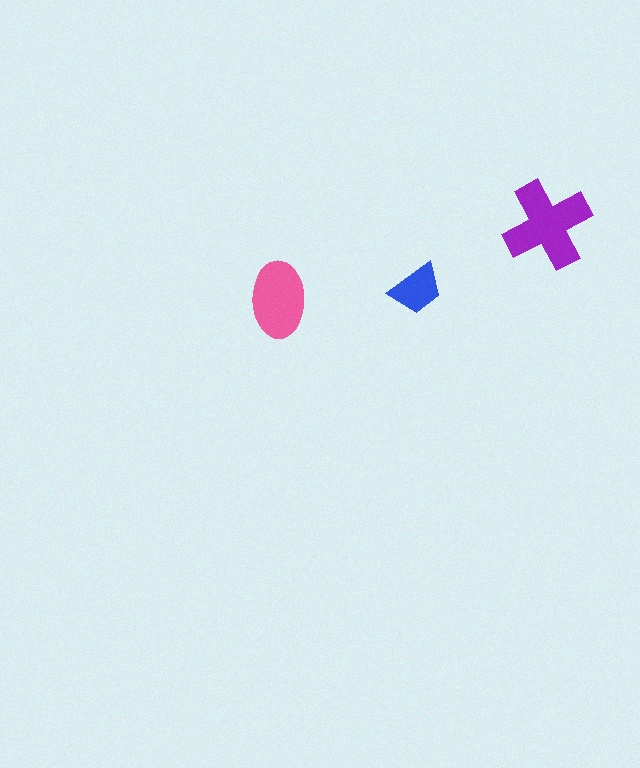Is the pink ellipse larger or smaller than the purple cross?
Smaller.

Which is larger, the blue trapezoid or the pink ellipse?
The pink ellipse.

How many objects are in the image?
There are 3 objects in the image.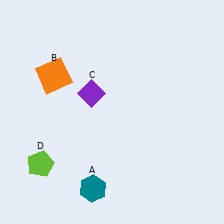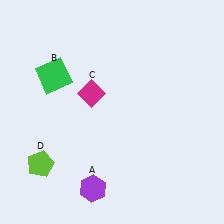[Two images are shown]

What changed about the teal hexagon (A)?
In Image 1, A is teal. In Image 2, it changed to purple.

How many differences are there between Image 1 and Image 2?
There are 3 differences between the two images.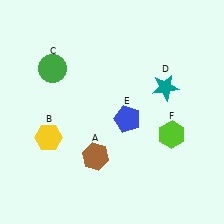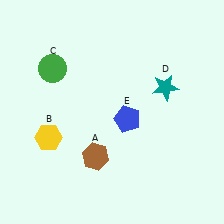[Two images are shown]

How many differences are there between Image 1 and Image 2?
There is 1 difference between the two images.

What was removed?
The lime hexagon (F) was removed in Image 2.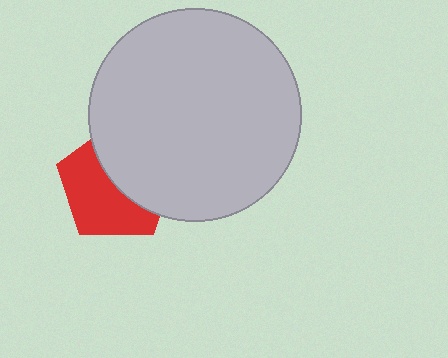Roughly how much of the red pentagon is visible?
About half of it is visible (roughly 53%).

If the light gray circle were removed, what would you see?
You would see the complete red pentagon.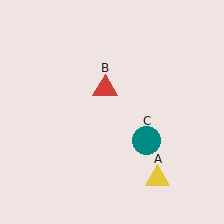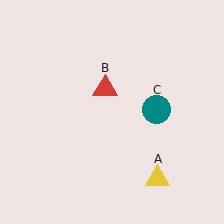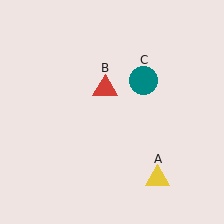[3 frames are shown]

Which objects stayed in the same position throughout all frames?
Yellow triangle (object A) and red triangle (object B) remained stationary.